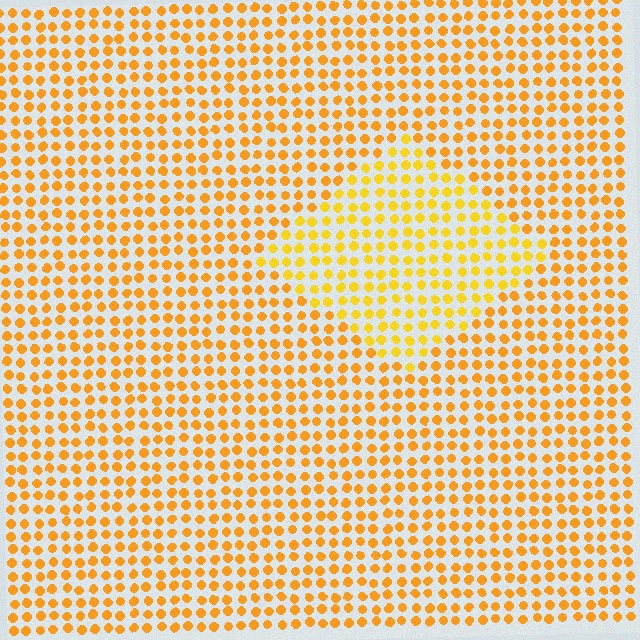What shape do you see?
I see a diamond.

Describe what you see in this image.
The image is filled with small orange elements in a uniform arrangement. A diamond-shaped region is visible where the elements are tinted to a slightly different hue, forming a subtle color boundary.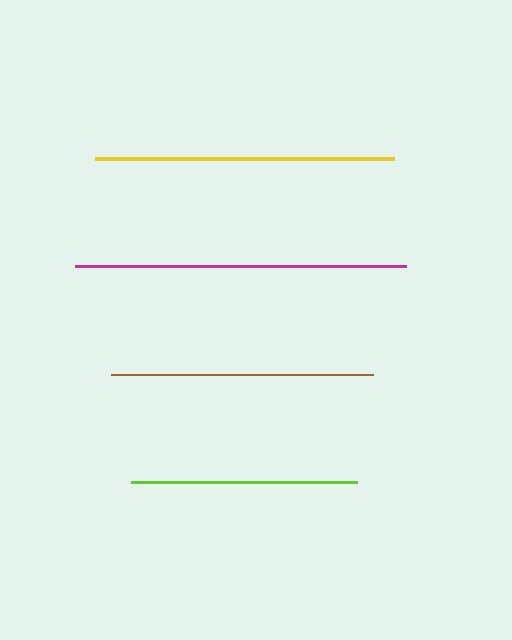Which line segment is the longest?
The magenta line is the longest at approximately 331 pixels.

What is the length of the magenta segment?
The magenta segment is approximately 331 pixels long.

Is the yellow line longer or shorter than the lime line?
The yellow line is longer than the lime line.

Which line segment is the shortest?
The lime line is the shortest at approximately 226 pixels.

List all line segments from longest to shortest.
From longest to shortest: magenta, yellow, brown, lime.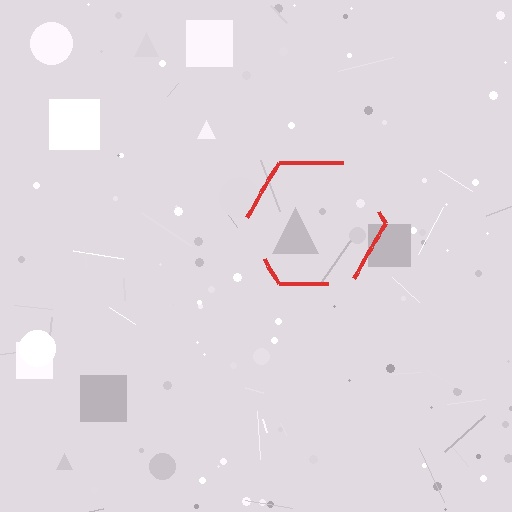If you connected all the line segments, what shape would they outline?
They would outline a hexagon.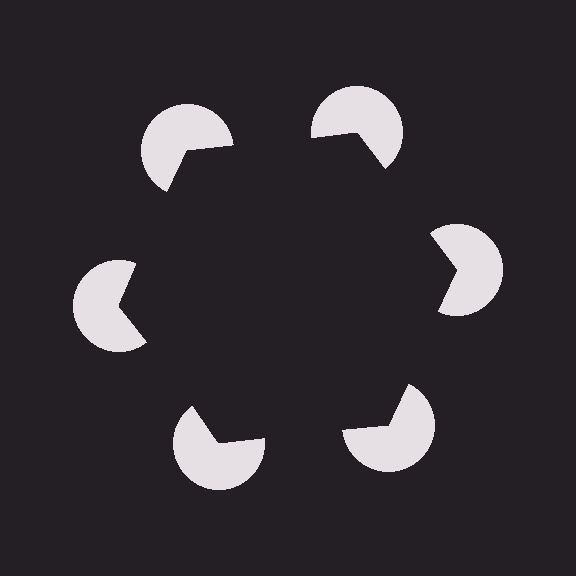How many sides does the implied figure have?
6 sides.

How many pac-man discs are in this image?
There are 6 — one at each vertex of the illusory hexagon.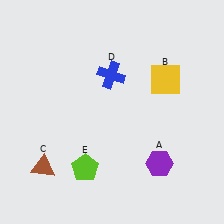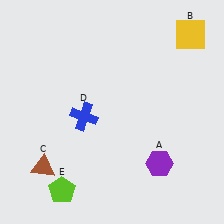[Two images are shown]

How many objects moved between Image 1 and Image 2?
3 objects moved between the two images.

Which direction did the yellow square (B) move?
The yellow square (B) moved up.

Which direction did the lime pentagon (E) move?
The lime pentagon (E) moved left.